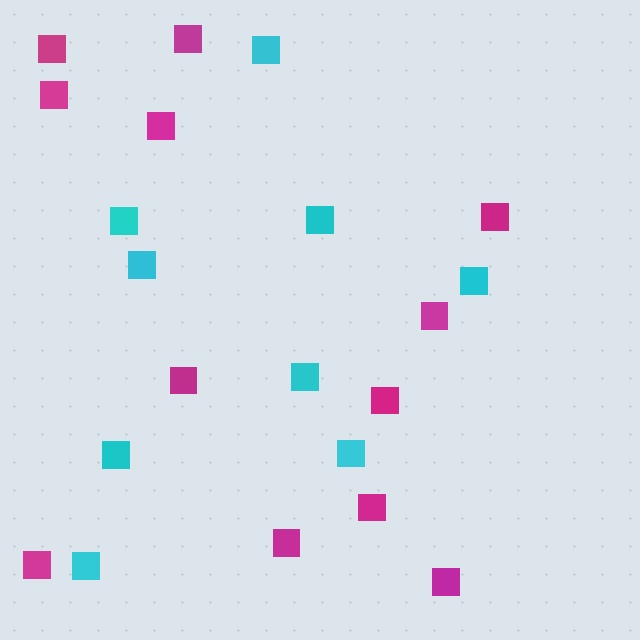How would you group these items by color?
There are 2 groups: one group of cyan squares (9) and one group of magenta squares (12).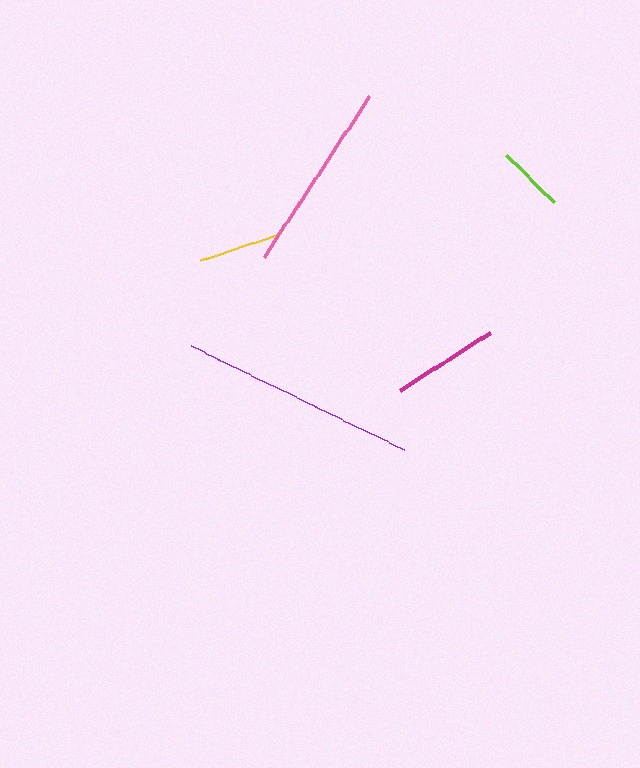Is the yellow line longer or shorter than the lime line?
The yellow line is longer than the lime line.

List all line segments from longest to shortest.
From longest to shortest: purple, pink, magenta, yellow, lime.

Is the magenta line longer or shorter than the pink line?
The pink line is longer than the magenta line.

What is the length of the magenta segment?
The magenta segment is approximately 108 pixels long.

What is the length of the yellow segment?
The yellow segment is approximately 80 pixels long.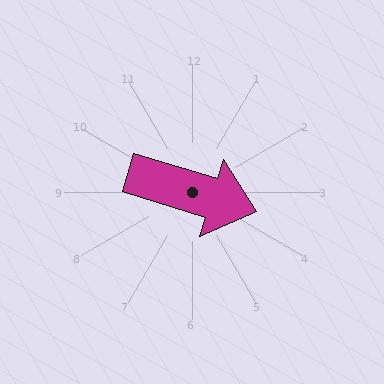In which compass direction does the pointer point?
East.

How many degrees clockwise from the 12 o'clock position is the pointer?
Approximately 107 degrees.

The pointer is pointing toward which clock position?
Roughly 4 o'clock.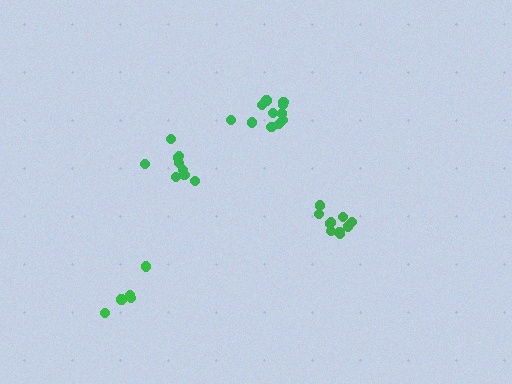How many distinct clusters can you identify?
There are 4 distinct clusters.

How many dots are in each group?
Group 1: 11 dots, Group 2: 10 dots, Group 3: 9 dots, Group 4: 5 dots (35 total).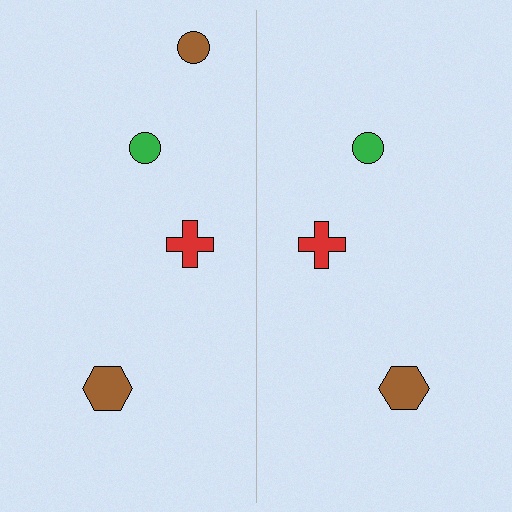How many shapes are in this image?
There are 7 shapes in this image.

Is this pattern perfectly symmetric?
No, the pattern is not perfectly symmetric. A brown circle is missing from the right side.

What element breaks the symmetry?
A brown circle is missing from the right side.